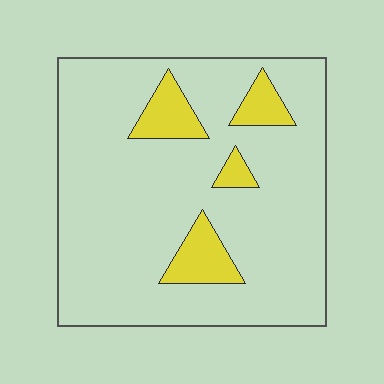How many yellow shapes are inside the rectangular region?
4.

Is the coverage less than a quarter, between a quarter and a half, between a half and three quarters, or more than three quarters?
Less than a quarter.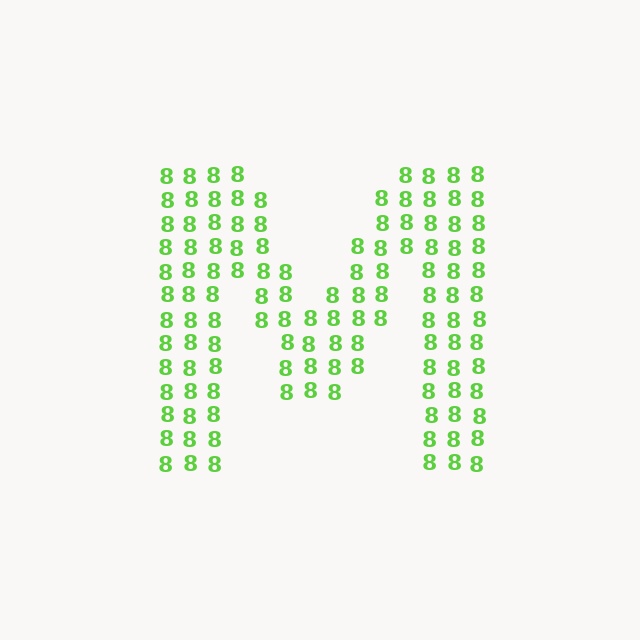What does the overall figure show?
The overall figure shows the letter M.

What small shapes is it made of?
It is made of small digit 8's.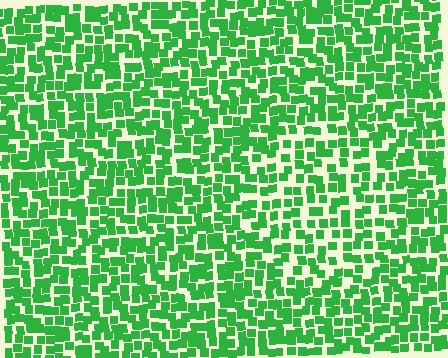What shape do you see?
I see a circle.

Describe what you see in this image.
The image contains small green elements arranged at two different densities. A circle-shaped region is visible where the elements are less densely packed than the surrounding area.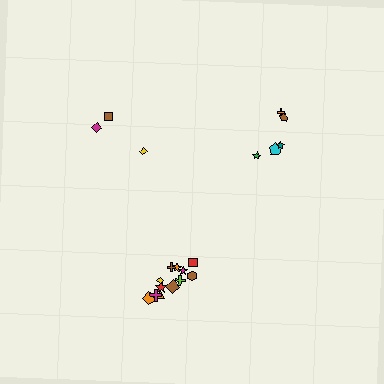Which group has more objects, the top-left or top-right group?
The top-right group.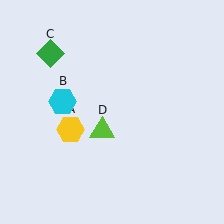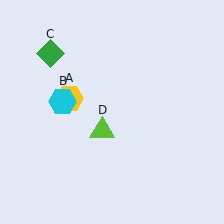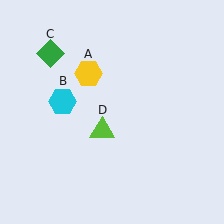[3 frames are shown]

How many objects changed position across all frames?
1 object changed position: yellow hexagon (object A).